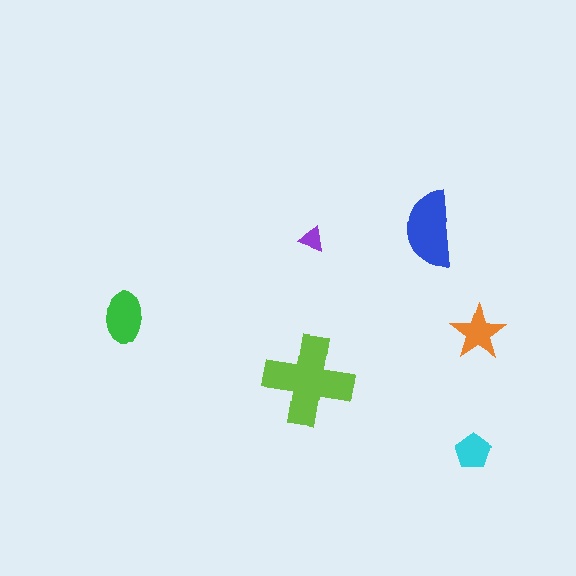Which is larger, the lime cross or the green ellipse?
The lime cross.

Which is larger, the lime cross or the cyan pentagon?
The lime cross.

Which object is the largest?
The lime cross.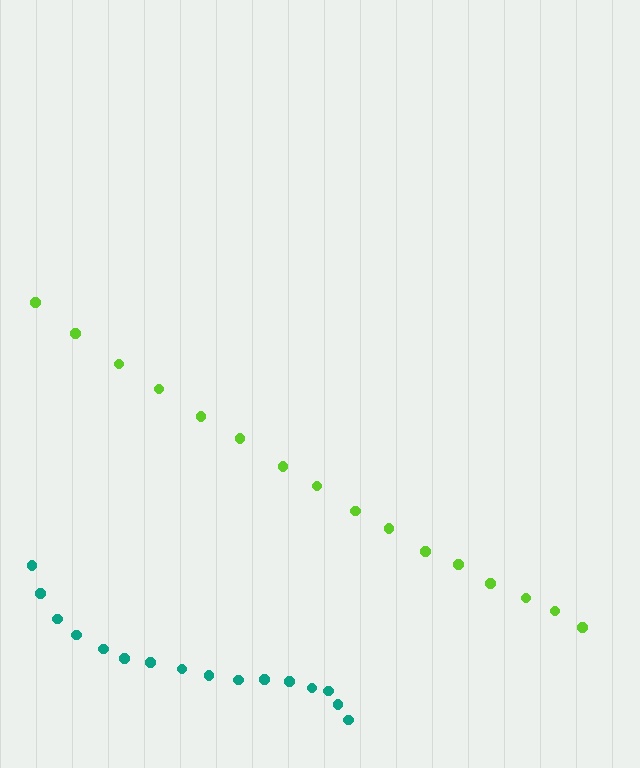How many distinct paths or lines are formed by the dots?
There are 2 distinct paths.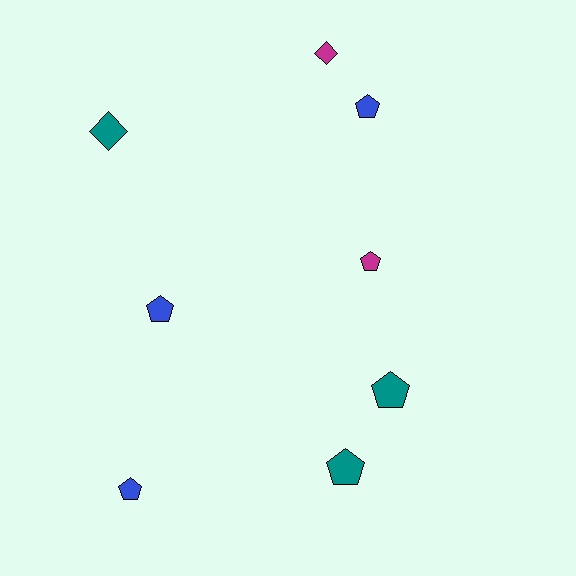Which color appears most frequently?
Teal, with 3 objects.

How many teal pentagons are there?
There are 2 teal pentagons.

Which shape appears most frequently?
Pentagon, with 6 objects.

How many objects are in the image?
There are 8 objects.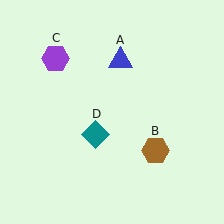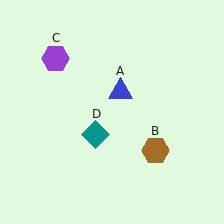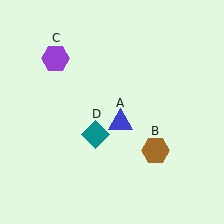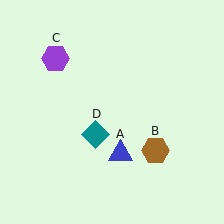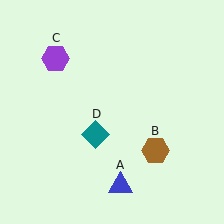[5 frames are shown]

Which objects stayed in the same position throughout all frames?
Brown hexagon (object B) and purple hexagon (object C) and teal diamond (object D) remained stationary.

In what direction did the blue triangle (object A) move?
The blue triangle (object A) moved down.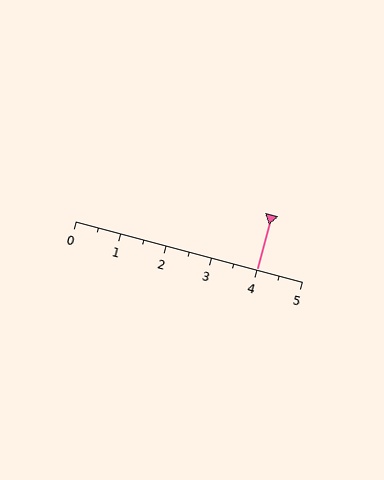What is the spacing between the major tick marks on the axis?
The major ticks are spaced 1 apart.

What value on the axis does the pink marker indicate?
The marker indicates approximately 4.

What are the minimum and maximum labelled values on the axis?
The axis runs from 0 to 5.